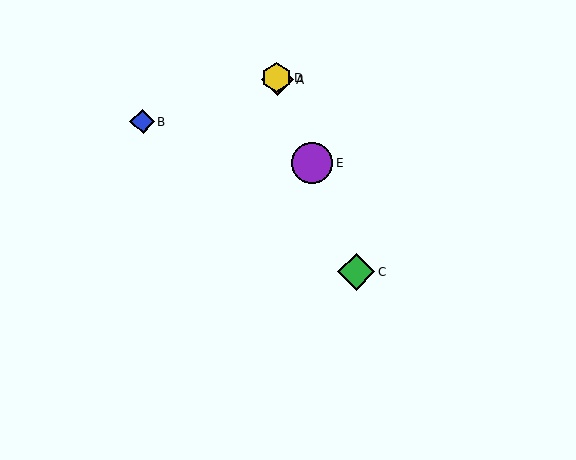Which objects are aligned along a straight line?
Objects A, C, D, E are aligned along a straight line.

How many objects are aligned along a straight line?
4 objects (A, C, D, E) are aligned along a straight line.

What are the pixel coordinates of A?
Object A is at (278, 80).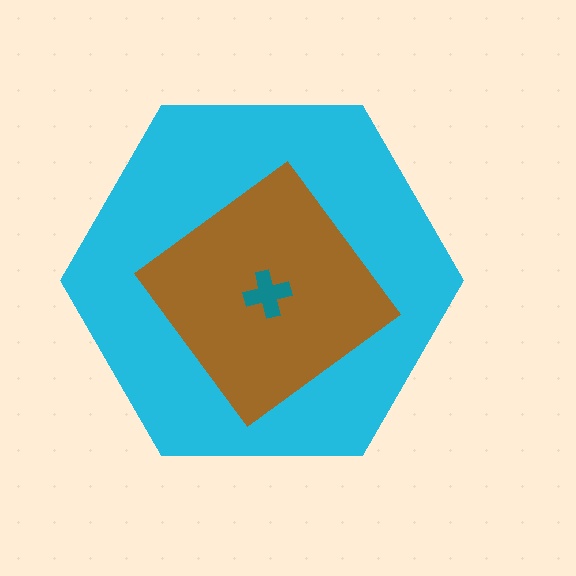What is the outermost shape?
The cyan hexagon.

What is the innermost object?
The teal cross.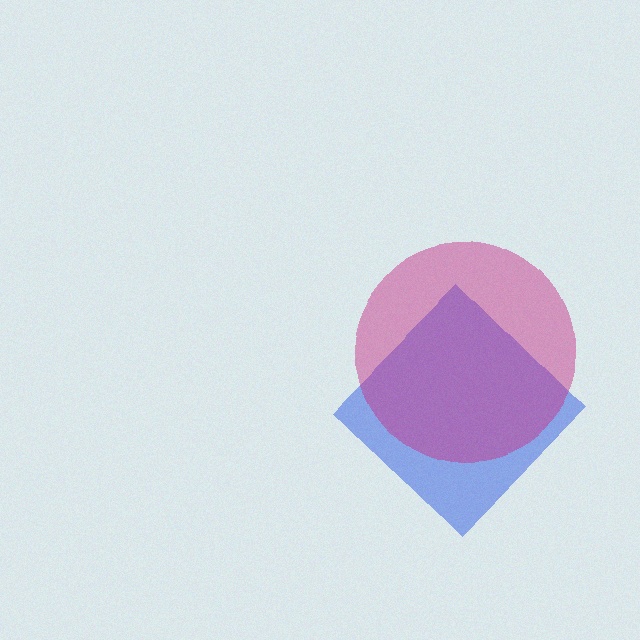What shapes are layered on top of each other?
The layered shapes are: a blue diamond, a magenta circle.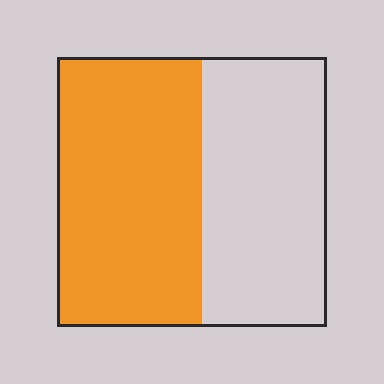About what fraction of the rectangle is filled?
About one half (1/2).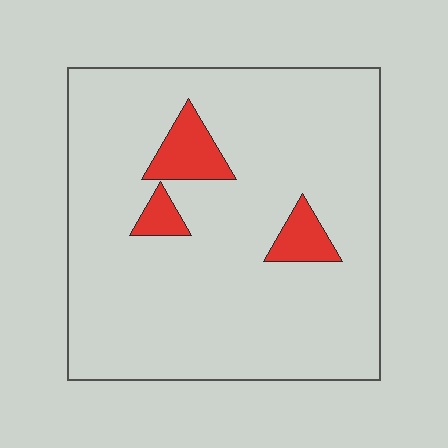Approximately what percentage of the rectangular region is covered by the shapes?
Approximately 10%.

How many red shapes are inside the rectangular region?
3.